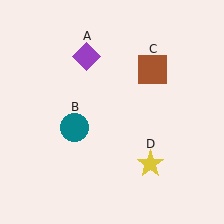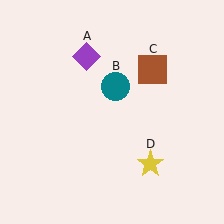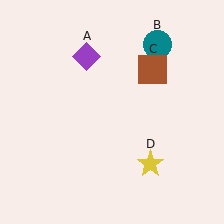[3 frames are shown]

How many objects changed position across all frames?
1 object changed position: teal circle (object B).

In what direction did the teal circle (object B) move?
The teal circle (object B) moved up and to the right.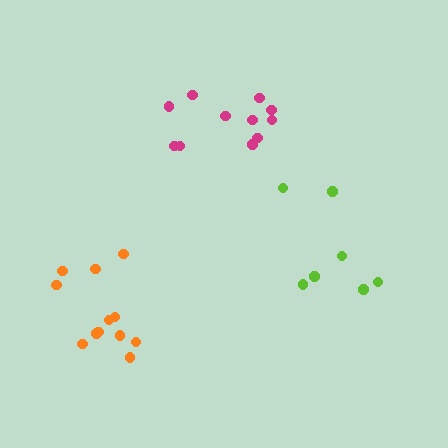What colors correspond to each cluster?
The clusters are colored: magenta, lime, orange.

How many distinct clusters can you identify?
There are 3 distinct clusters.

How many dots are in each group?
Group 1: 11 dots, Group 2: 7 dots, Group 3: 12 dots (30 total).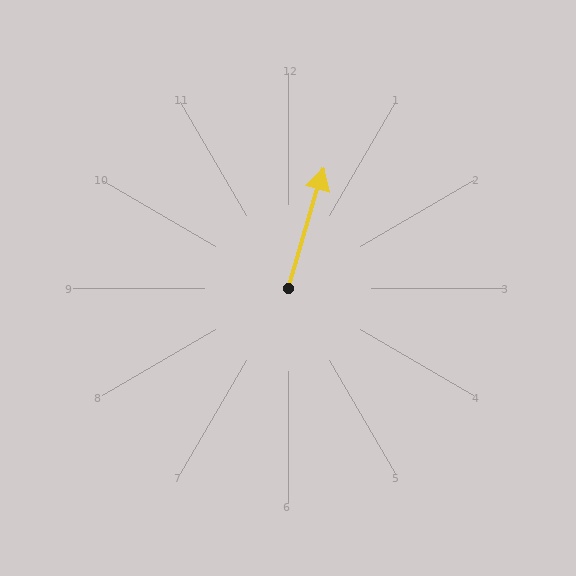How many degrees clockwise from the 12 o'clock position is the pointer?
Approximately 16 degrees.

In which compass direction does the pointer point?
North.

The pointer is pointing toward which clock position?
Roughly 1 o'clock.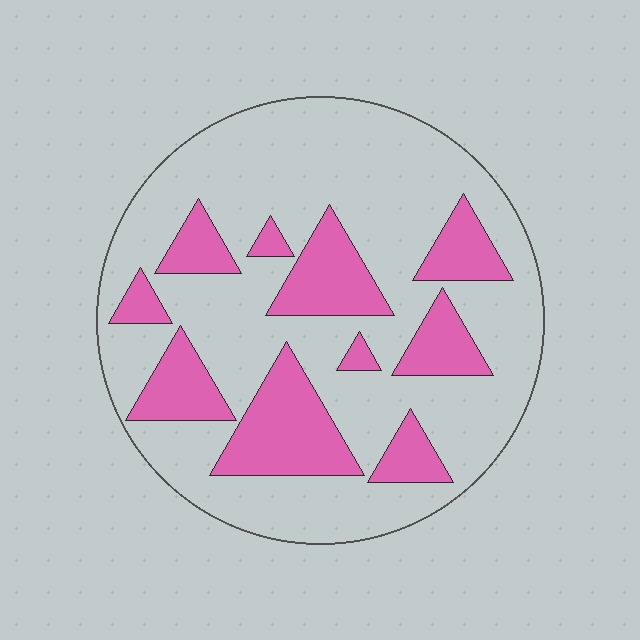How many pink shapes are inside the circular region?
10.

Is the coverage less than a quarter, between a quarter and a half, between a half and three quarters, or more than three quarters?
Between a quarter and a half.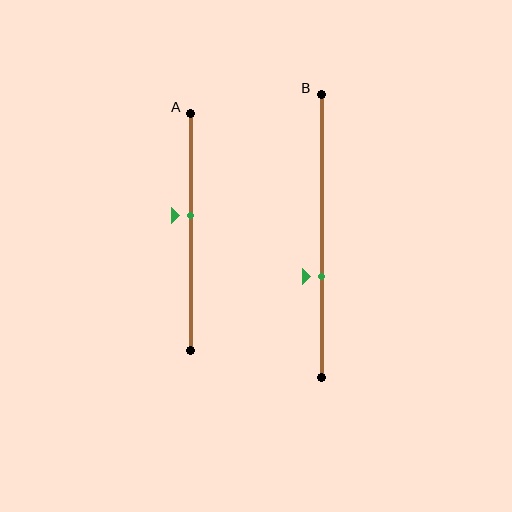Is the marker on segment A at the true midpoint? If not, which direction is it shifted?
No, the marker on segment A is shifted upward by about 7% of the segment length.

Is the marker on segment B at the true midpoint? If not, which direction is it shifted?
No, the marker on segment B is shifted downward by about 14% of the segment length.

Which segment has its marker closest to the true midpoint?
Segment A has its marker closest to the true midpoint.